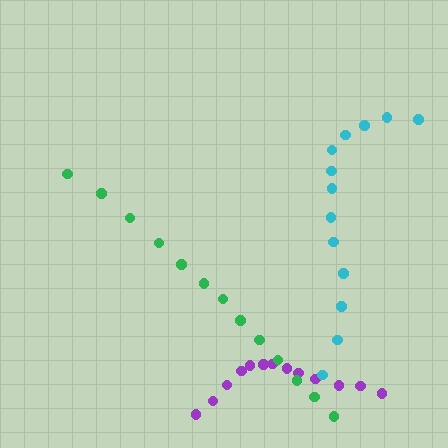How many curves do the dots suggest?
There are 3 distinct paths.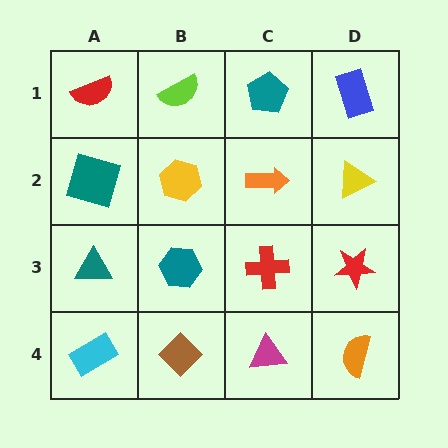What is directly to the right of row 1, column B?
A teal pentagon.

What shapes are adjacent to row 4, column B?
A teal hexagon (row 3, column B), a cyan rectangle (row 4, column A), a magenta triangle (row 4, column C).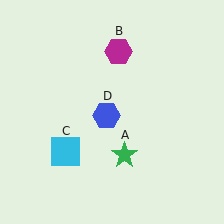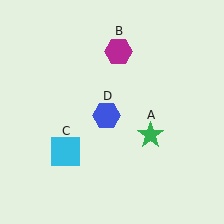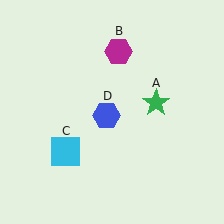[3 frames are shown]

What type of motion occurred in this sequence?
The green star (object A) rotated counterclockwise around the center of the scene.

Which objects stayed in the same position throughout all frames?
Magenta hexagon (object B) and cyan square (object C) and blue hexagon (object D) remained stationary.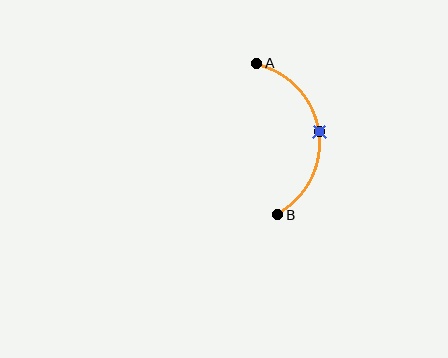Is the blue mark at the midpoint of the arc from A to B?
Yes. The blue mark lies on the arc at equal arc-length from both A and B — it is the arc midpoint.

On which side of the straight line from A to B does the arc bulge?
The arc bulges to the right of the straight line connecting A and B.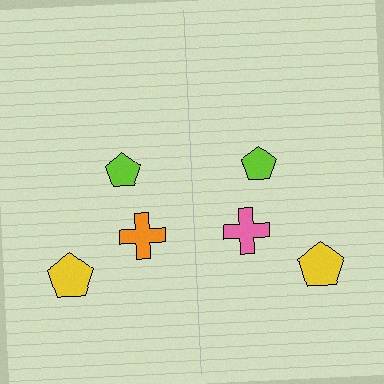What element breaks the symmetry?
The pink cross on the right side breaks the symmetry — its mirror counterpart is orange.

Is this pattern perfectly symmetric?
No, the pattern is not perfectly symmetric. The pink cross on the right side breaks the symmetry — its mirror counterpart is orange.